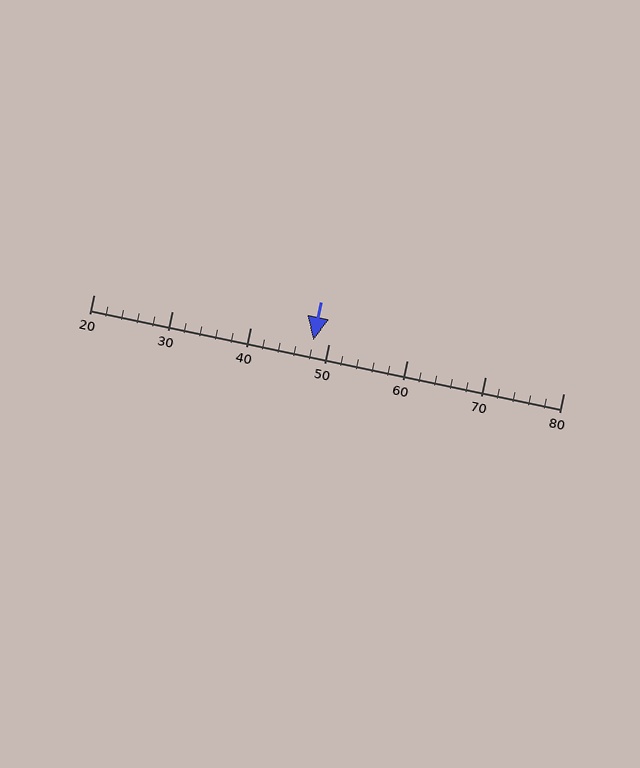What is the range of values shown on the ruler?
The ruler shows values from 20 to 80.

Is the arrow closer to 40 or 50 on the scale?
The arrow is closer to 50.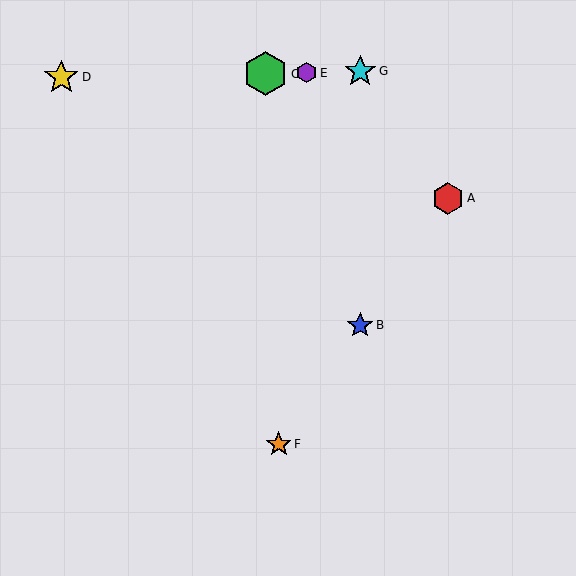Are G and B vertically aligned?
Yes, both are at x≈360.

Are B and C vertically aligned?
No, B is at x≈360 and C is at x≈266.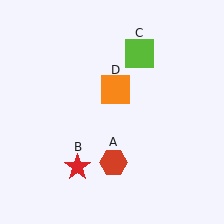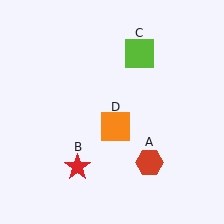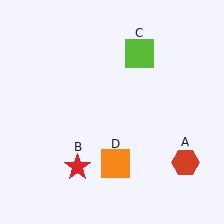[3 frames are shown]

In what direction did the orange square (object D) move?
The orange square (object D) moved down.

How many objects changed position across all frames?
2 objects changed position: red hexagon (object A), orange square (object D).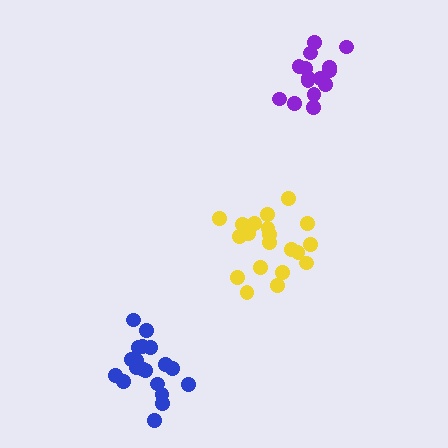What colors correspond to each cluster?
The clusters are colored: blue, purple, yellow.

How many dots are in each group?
Group 1: 19 dots, Group 2: 15 dots, Group 3: 20 dots (54 total).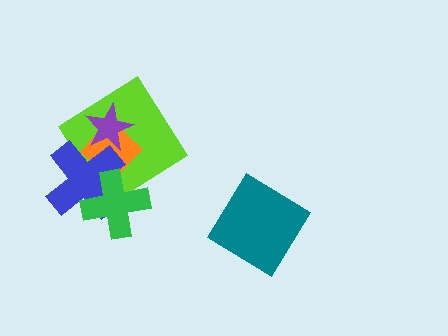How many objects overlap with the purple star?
3 objects overlap with the purple star.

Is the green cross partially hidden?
No, no other shape covers it.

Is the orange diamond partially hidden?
Yes, it is partially covered by another shape.